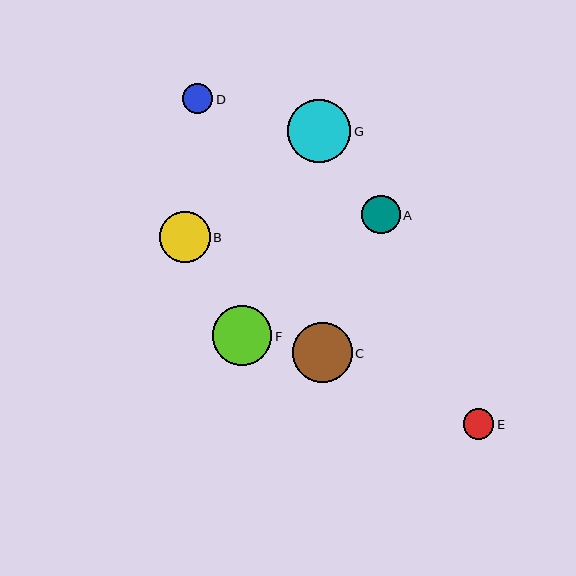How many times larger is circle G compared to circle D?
Circle G is approximately 2.1 times the size of circle D.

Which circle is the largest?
Circle G is the largest with a size of approximately 63 pixels.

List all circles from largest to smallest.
From largest to smallest: G, C, F, B, A, E, D.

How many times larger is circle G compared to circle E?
Circle G is approximately 2.0 times the size of circle E.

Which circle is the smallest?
Circle D is the smallest with a size of approximately 30 pixels.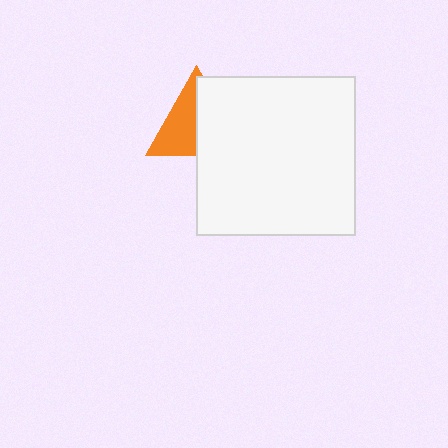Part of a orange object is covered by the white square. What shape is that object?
It is a triangle.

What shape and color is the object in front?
The object in front is a white square.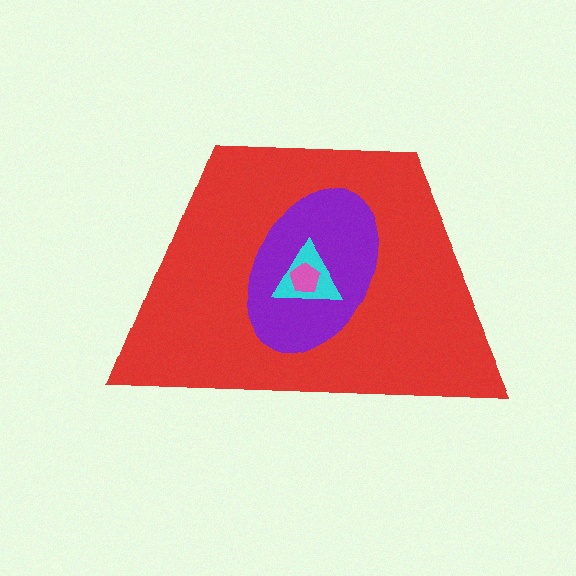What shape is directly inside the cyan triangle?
The pink pentagon.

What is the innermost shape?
The pink pentagon.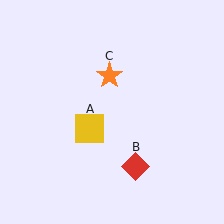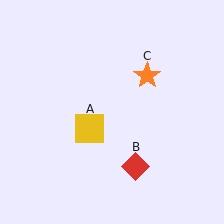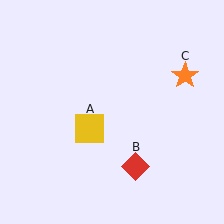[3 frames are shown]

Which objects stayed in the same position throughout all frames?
Yellow square (object A) and red diamond (object B) remained stationary.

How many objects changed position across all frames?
1 object changed position: orange star (object C).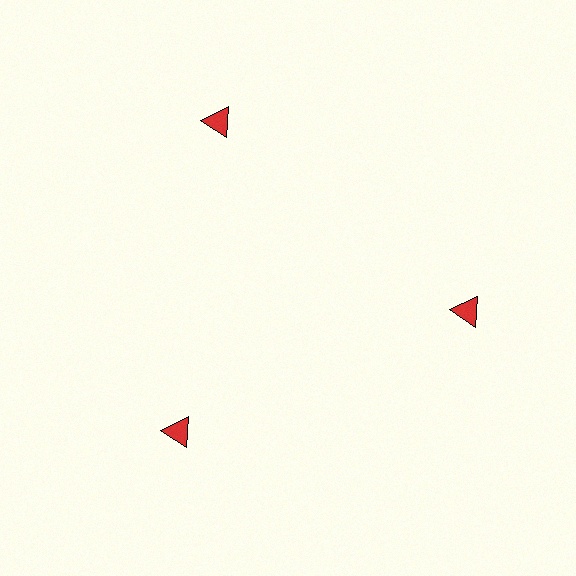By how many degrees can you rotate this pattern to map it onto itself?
The pattern maps onto itself every 120 degrees of rotation.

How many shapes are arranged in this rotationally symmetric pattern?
There are 3 shapes, arranged in 3 groups of 1.